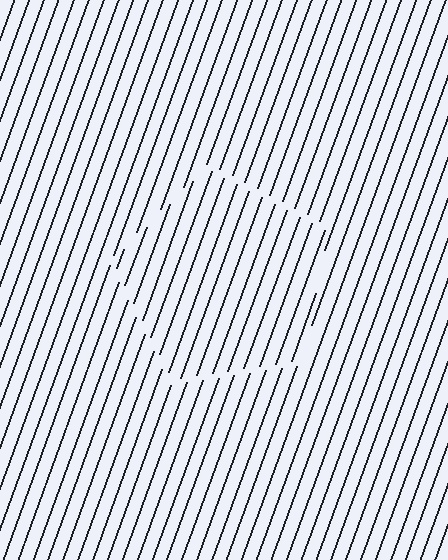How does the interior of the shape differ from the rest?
The interior of the shape contains the same grating, shifted by half a period — the contour is defined by the phase discontinuity where line-ends from the inner and outer gratings abut.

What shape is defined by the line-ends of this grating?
An illusory pentagon. The interior of the shape contains the same grating, shifted by half a period — the contour is defined by the phase discontinuity where line-ends from the inner and outer gratings abut.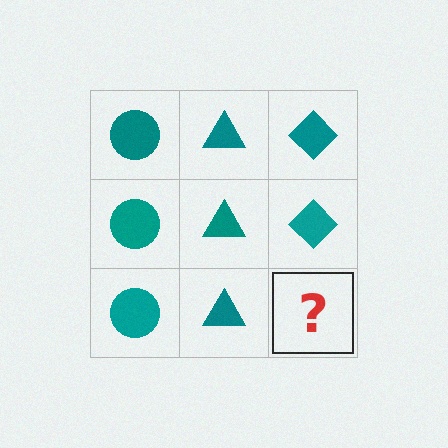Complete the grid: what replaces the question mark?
The question mark should be replaced with a teal diamond.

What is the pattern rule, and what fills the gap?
The rule is that each column has a consistent shape. The gap should be filled with a teal diamond.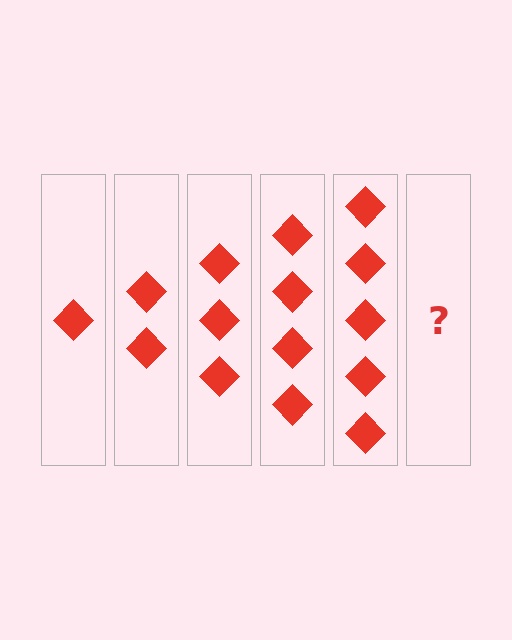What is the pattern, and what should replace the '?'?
The pattern is that each step adds one more diamond. The '?' should be 6 diamonds.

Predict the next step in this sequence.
The next step is 6 diamonds.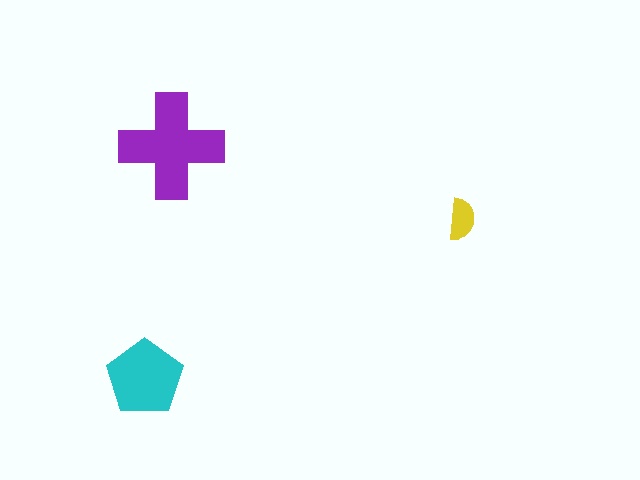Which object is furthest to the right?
The yellow semicircle is rightmost.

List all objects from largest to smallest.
The purple cross, the cyan pentagon, the yellow semicircle.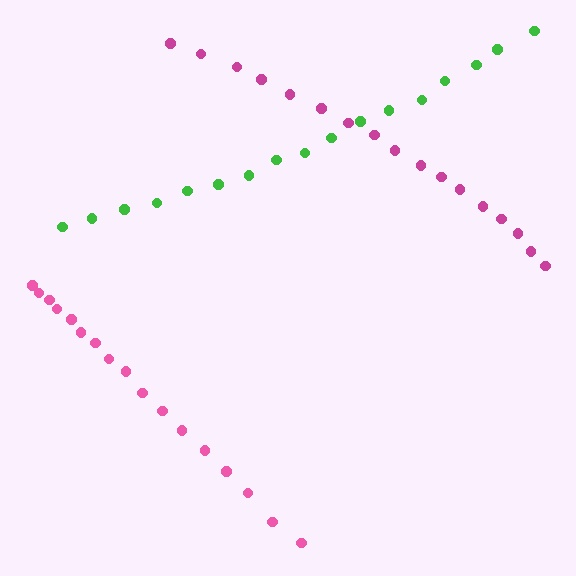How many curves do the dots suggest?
There are 3 distinct paths.